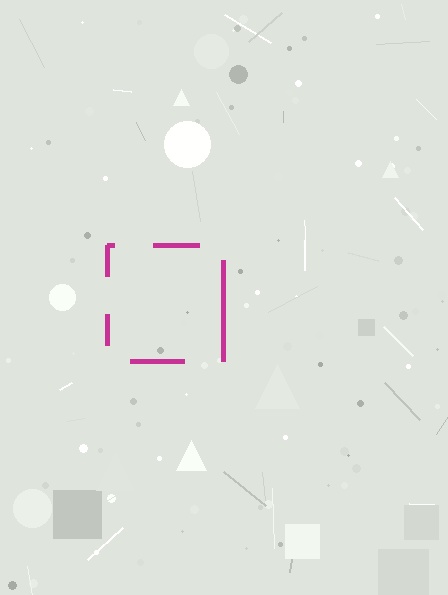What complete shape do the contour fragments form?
The contour fragments form a square.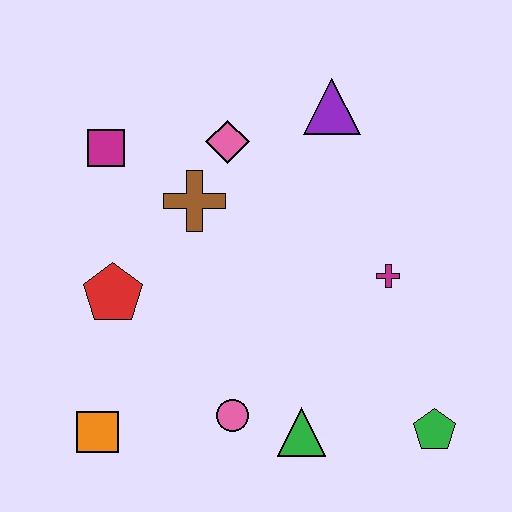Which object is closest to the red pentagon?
The brown cross is closest to the red pentagon.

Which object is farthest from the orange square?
The purple triangle is farthest from the orange square.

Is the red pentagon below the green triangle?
No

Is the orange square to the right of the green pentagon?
No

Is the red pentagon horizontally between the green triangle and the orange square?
Yes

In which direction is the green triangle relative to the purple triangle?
The green triangle is below the purple triangle.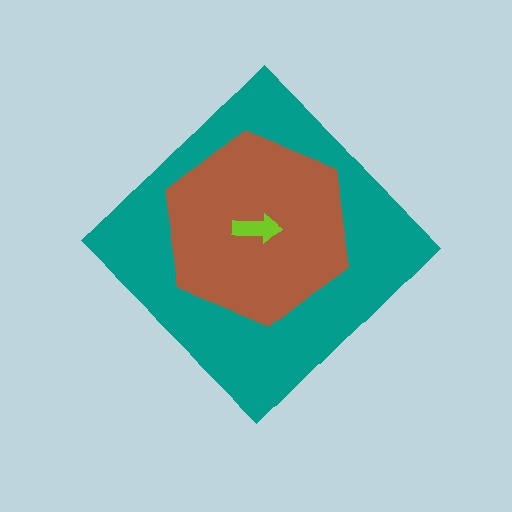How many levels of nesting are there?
3.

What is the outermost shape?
The teal diamond.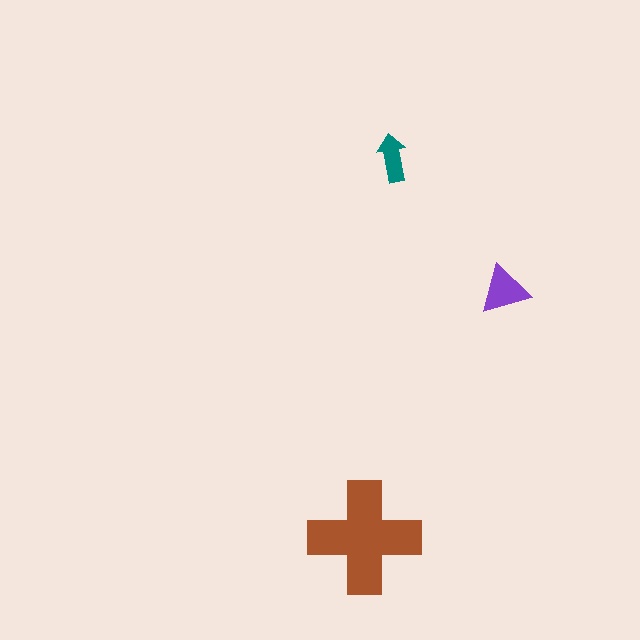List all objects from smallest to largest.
The teal arrow, the purple triangle, the brown cross.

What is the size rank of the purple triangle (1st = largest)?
2nd.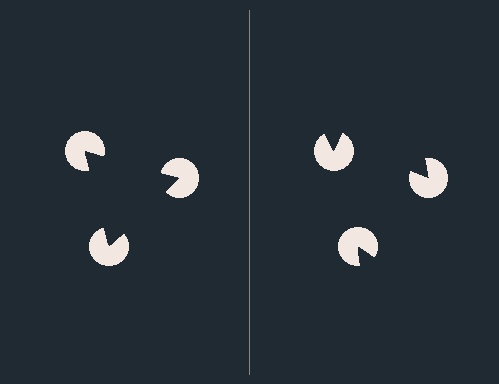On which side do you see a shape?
An illusory triangle appears on the left side. On the right side the wedge cuts are rotated, so no coherent shape forms.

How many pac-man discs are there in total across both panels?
6 — 3 on each side.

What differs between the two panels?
The pac-man discs are positioned identically on both sides; only the wedge orientations differ. On the left they align to a triangle; on the right they are misaligned.